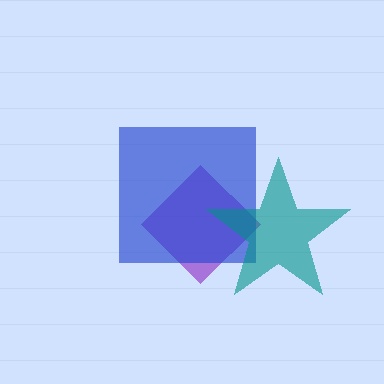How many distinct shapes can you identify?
There are 3 distinct shapes: a purple diamond, a blue square, a teal star.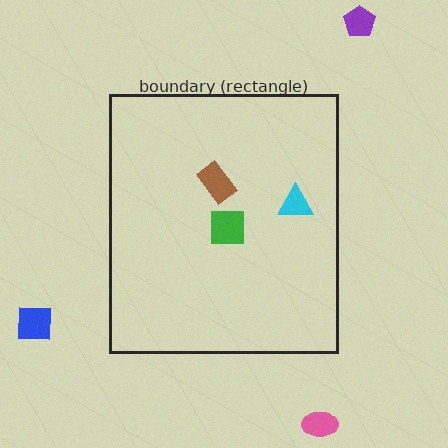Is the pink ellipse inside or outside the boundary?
Outside.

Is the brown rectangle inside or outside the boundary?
Inside.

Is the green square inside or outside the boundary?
Inside.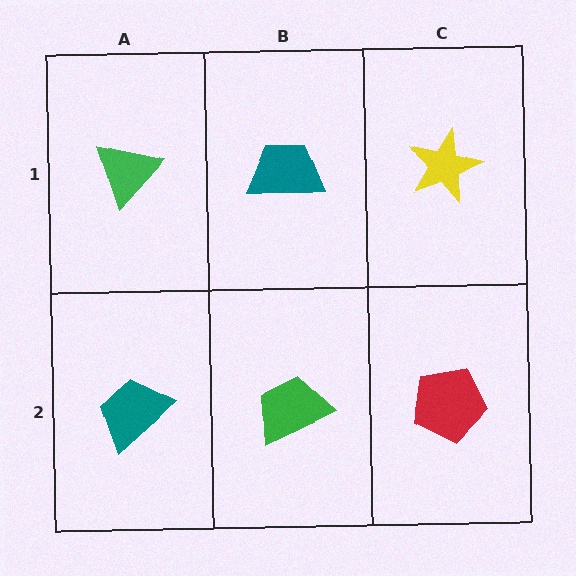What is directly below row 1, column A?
A teal trapezoid.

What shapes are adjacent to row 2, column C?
A yellow star (row 1, column C), a green trapezoid (row 2, column B).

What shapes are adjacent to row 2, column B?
A teal trapezoid (row 1, column B), a teal trapezoid (row 2, column A), a red pentagon (row 2, column C).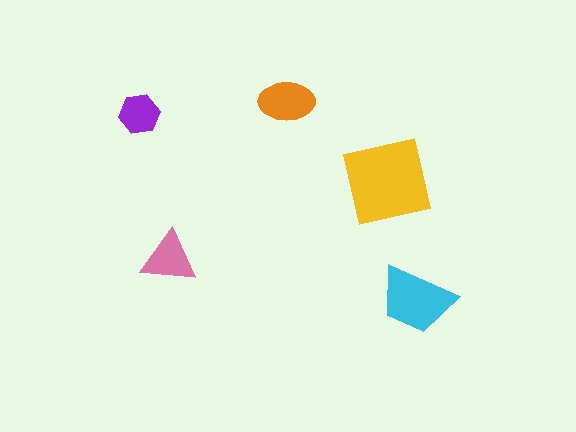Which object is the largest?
The yellow square.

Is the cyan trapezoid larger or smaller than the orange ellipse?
Larger.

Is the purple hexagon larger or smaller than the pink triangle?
Smaller.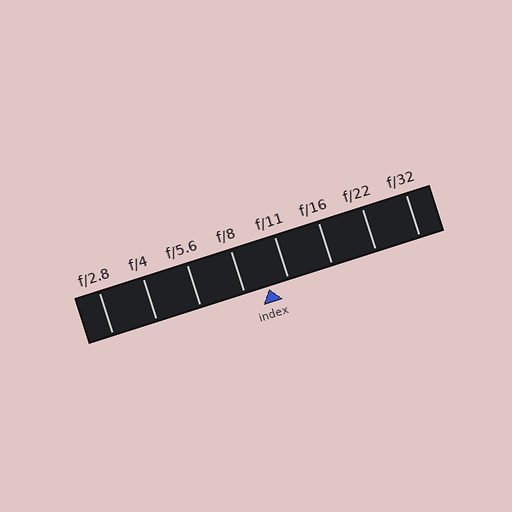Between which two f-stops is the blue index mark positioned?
The index mark is between f/8 and f/11.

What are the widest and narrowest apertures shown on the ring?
The widest aperture shown is f/2.8 and the narrowest is f/32.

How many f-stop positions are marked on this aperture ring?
There are 8 f-stop positions marked.